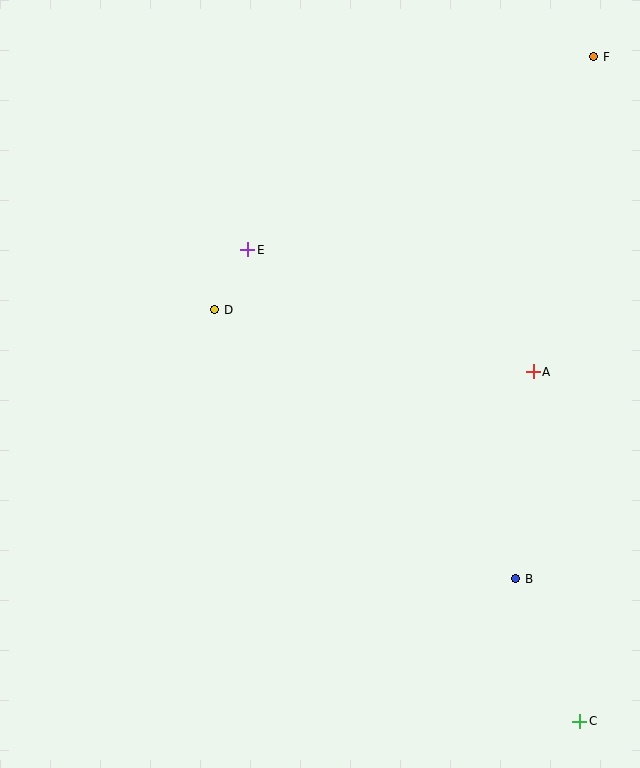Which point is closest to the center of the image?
Point D at (215, 310) is closest to the center.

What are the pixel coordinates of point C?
Point C is at (580, 721).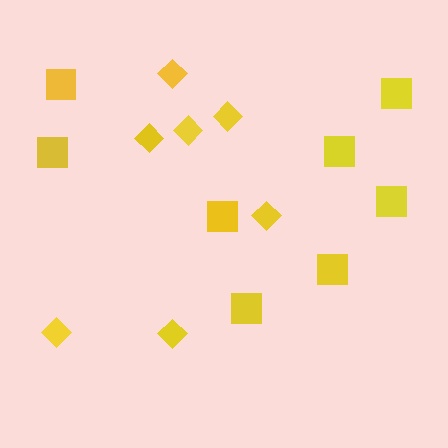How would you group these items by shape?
There are 2 groups: one group of squares (8) and one group of diamonds (7).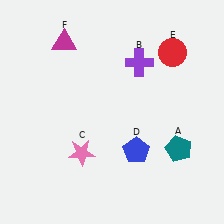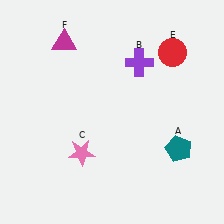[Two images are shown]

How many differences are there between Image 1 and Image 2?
There is 1 difference between the two images.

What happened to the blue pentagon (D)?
The blue pentagon (D) was removed in Image 2. It was in the bottom-right area of Image 1.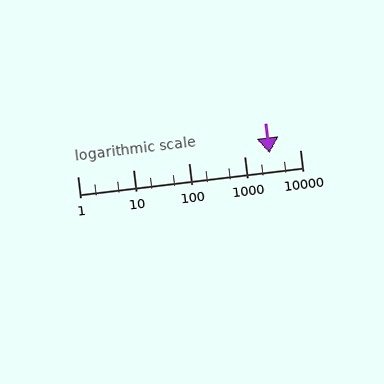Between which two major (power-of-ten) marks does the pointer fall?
The pointer is between 1000 and 10000.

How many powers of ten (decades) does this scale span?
The scale spans 4 decades, from 1 to 10000.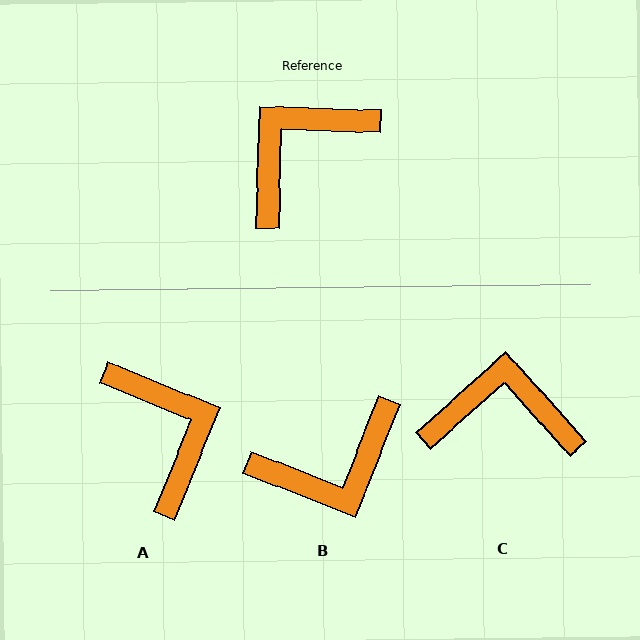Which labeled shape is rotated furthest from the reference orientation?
B, about 160 degrees away.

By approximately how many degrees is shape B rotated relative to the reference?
Approximately 160 degrees counter-clockwise.